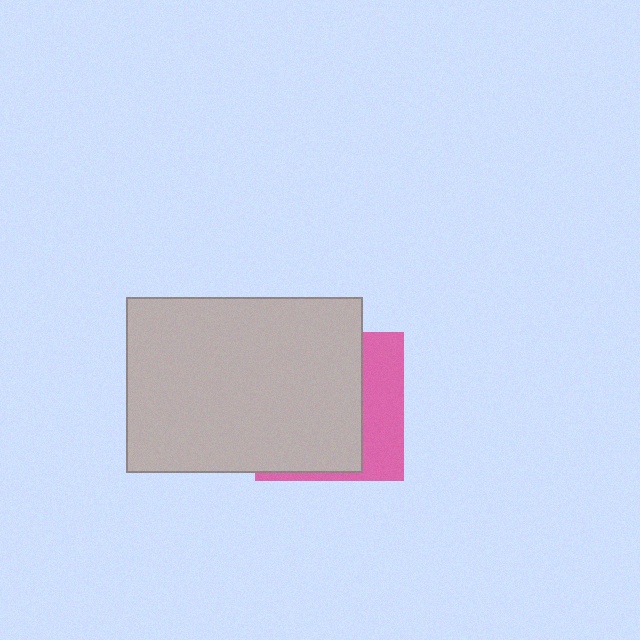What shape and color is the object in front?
The object in front is a light gray rectangle.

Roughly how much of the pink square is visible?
A small part of it is visible (roughly 31%).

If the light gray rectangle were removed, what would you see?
You would see the complete pink square.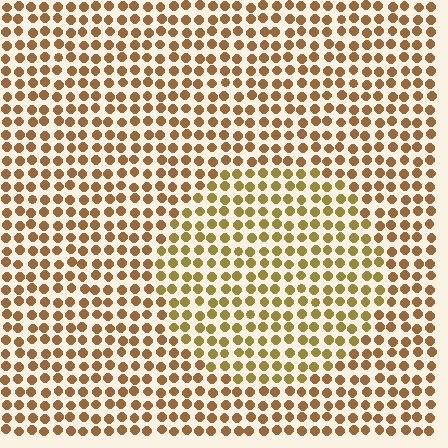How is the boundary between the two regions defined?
The boundary is defined purely by a slight shift in hue (about 23 degrees). Spacing, size, and orientation are identical on both sides.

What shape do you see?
I see a circle.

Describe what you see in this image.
The image is filled with small brown elements in a uniform arrangement. A circle-shaped region is visible where the elements are tinted to a slightly different hue, forming a subtle color boundary.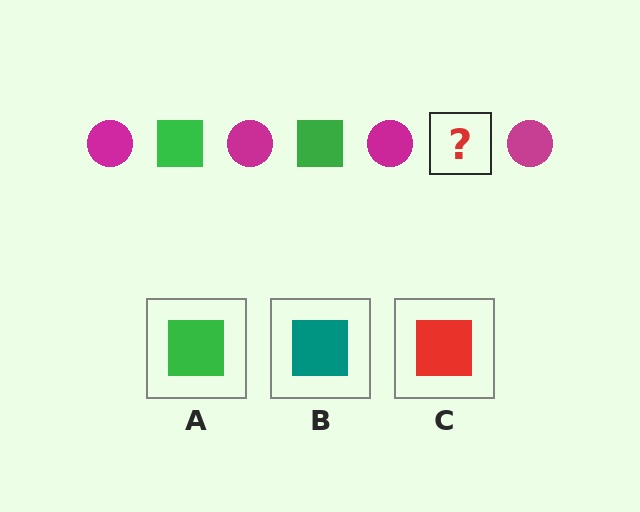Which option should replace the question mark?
Option A.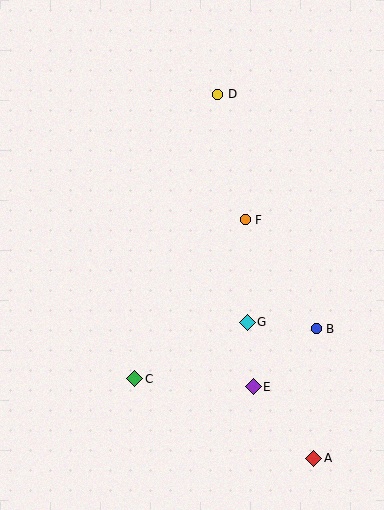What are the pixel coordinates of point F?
Point F is at (245, 220).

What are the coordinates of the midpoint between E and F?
The midpoint between E and F is at (249, 303).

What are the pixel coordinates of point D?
Point D is at (218, 94).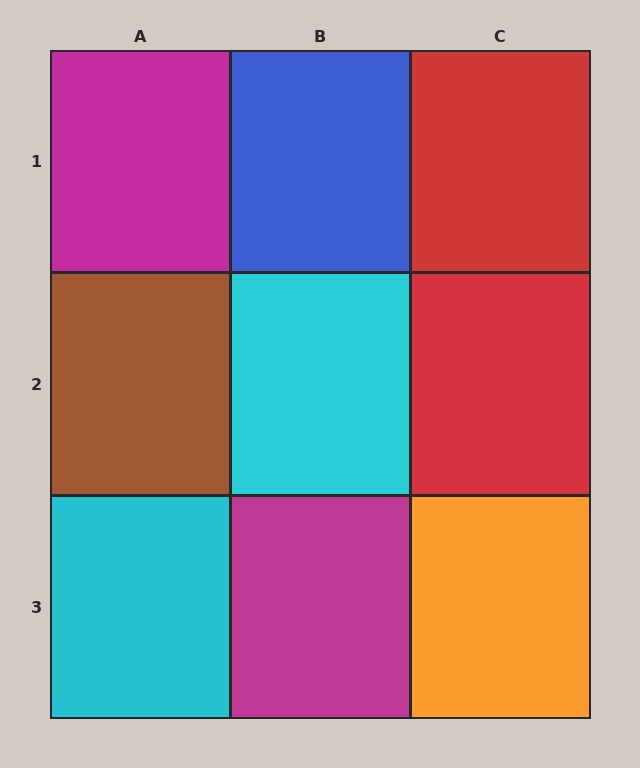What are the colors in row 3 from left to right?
Cyan, magenta, orange.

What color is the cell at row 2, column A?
Brown.